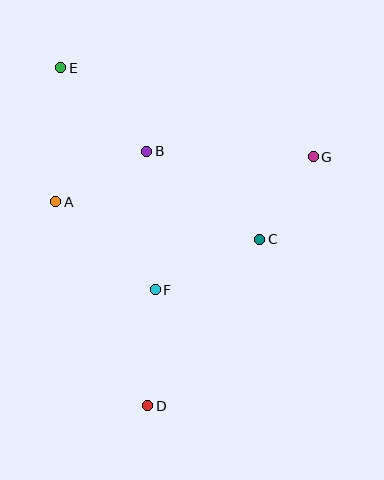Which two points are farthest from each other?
Points D and E are farthest from each other.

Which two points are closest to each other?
Points C and G are closest to each other.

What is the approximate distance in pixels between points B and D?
The distance between B and D is approximately 254 pixels.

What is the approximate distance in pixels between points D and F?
The distance between D and F is approximately 116 pixels.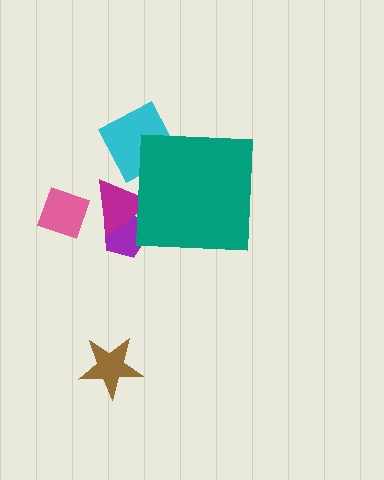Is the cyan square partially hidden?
Yes, the cyan square is partially hidden behind the teal square.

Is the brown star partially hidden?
No, the brown star is fully visible.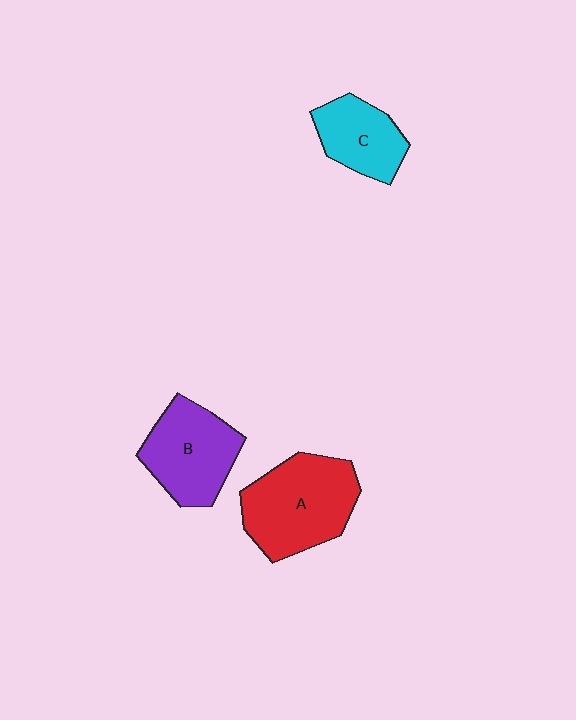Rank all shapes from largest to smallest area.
From largest to smallest: A (red), B (purple), C (cyan).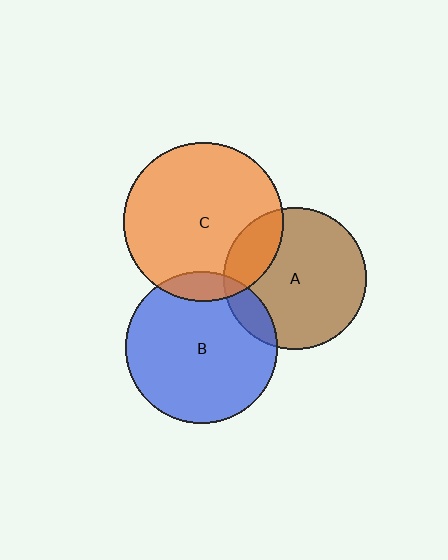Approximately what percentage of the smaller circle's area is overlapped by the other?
Approximately 20%.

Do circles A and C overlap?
Yes.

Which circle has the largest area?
Circle C (orange).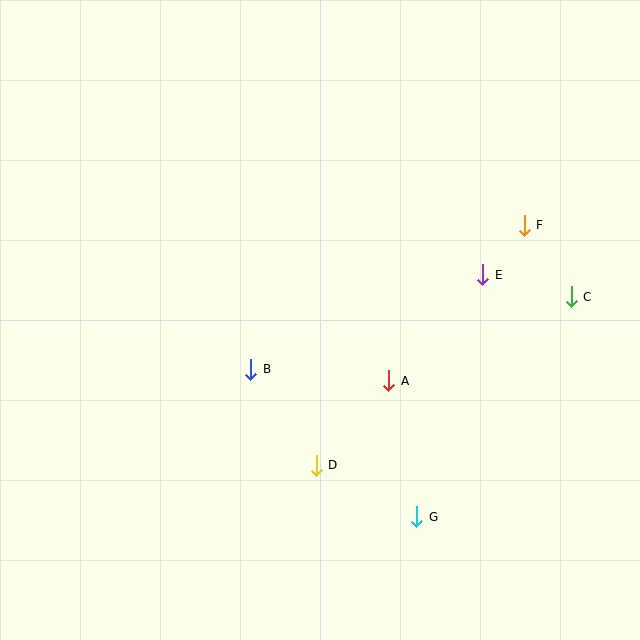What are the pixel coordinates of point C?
Point C is at (571, 297).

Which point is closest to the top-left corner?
Point B is closest to the top-left corner.